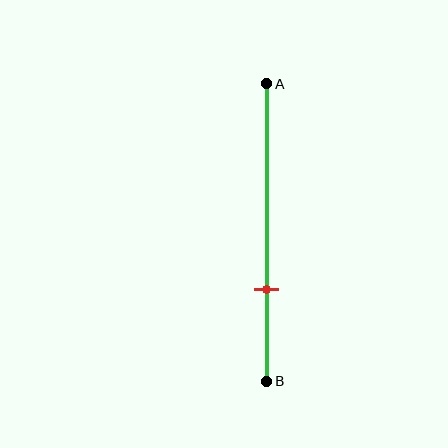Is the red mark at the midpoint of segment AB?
No, the mark is at about 70% from A, not at the 50% midpoint.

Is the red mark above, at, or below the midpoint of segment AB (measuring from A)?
The red mark is below the midpoint of segment AB.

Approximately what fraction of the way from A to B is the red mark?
The red mark is approximately 70% of the way from A to B.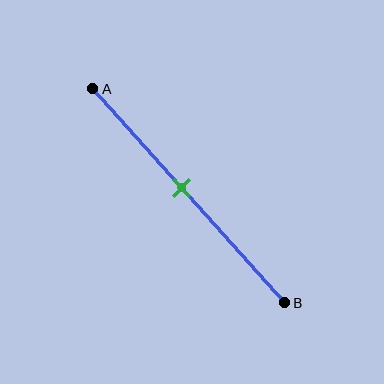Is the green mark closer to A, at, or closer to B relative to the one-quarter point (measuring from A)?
The green mark is closer to point B than the one-quarter point of segment AB.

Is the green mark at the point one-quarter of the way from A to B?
No, the mark is at about 45% from A, not at the 25% one-quarter point.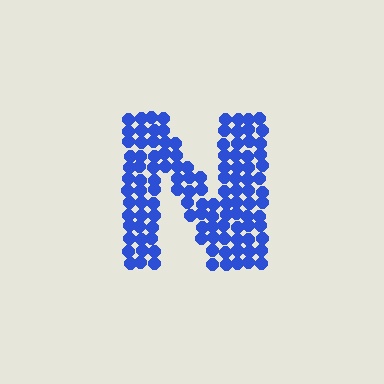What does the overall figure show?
The overall figure shows the letter N.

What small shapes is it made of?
It is made of small circles.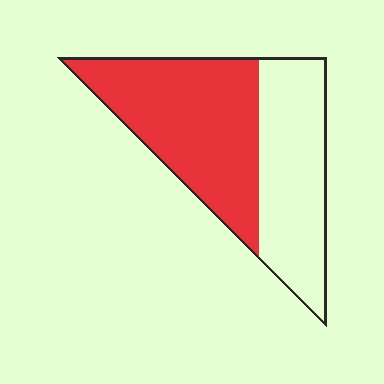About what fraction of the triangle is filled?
About three fifths (3/5).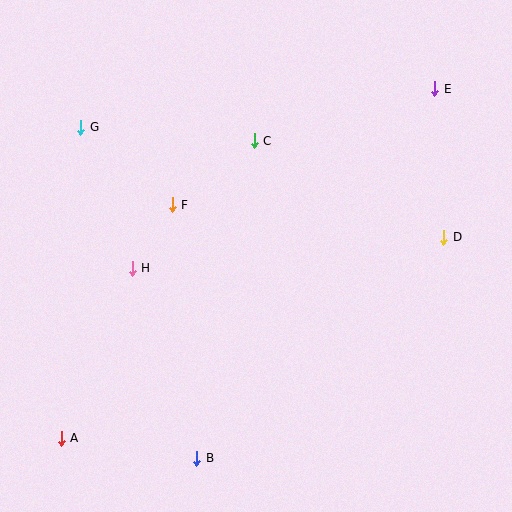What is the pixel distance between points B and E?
The distance between B and E is 439 pixels.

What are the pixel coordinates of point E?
Point E is at (435, 89).